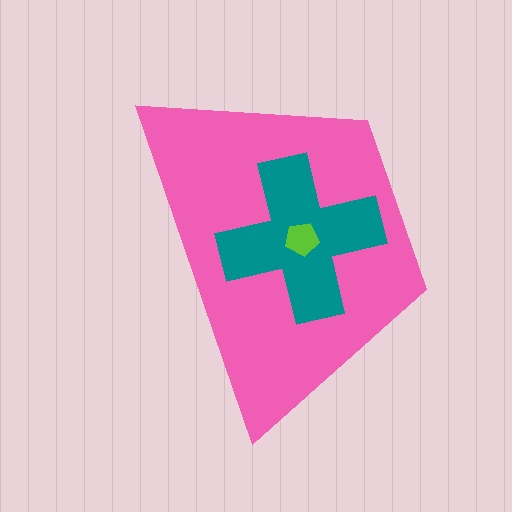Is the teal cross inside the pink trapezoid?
Yes.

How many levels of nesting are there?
3.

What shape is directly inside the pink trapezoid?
The teal cross.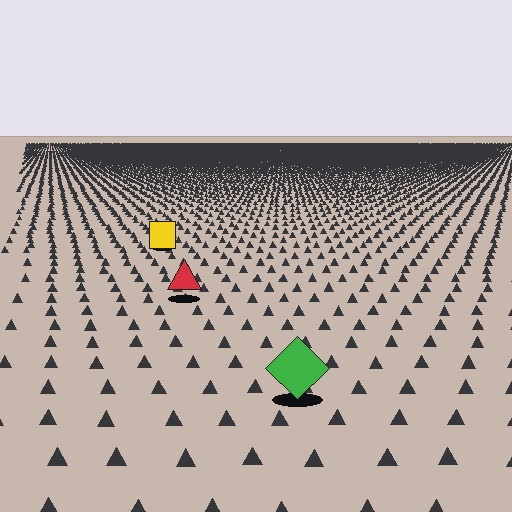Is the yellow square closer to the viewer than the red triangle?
No. The red triangle is closer — you can tell from the texture gradient: the ground texture is coarser near it.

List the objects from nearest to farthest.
From nearest to farthest: the green diamond, the red triangle, the yellow square.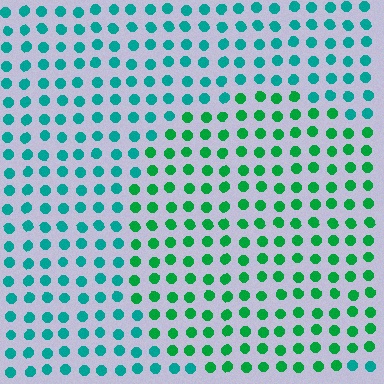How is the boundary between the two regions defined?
The boundary is defined purely by a slight shift in hue (about 34 degrees). Spacing, size, and orientation are identical on both sides.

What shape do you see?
I see a circle.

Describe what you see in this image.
The image is filled with small teal elements in a uniform arrangement. A circle-shaped region is visible where the elements are tinted to a slightly different hue, forming a subtle color boundary.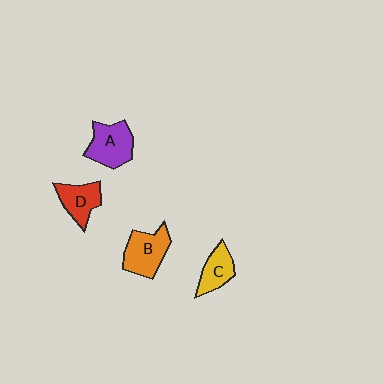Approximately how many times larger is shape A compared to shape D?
Approximately 1.3 times.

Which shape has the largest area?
Shape B (orange).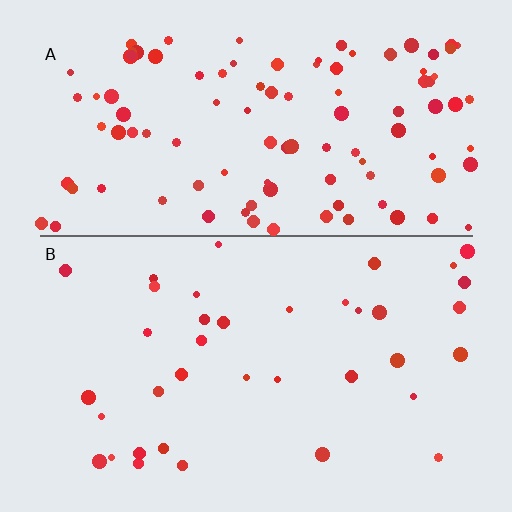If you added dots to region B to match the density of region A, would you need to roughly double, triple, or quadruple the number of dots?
Approximately triple.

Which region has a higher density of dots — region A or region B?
A (the top).